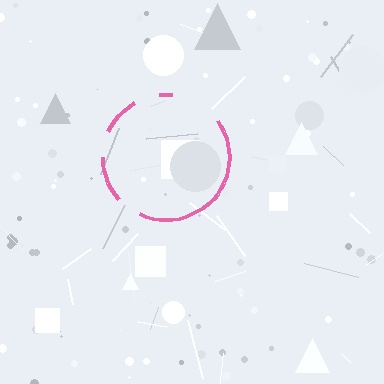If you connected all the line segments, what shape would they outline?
They would outline a circle.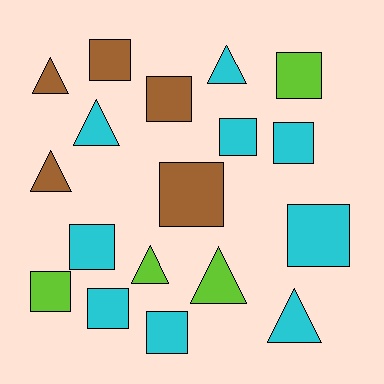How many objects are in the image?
There are 18 objects.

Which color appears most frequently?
Cyan, with 9 objects.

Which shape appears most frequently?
Square, with 11 objects.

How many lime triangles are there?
There are 2 lime triangles.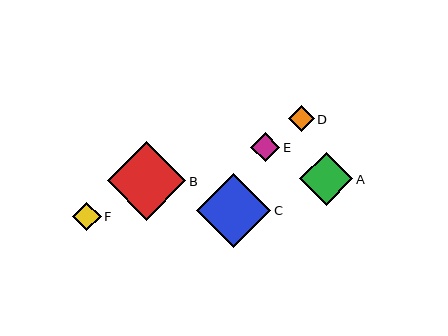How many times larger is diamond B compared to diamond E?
Diamond B is approximately 2.7 times the size of diamond E.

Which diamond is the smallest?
Diamond D is the smallest with a size of approximately 26 pixels.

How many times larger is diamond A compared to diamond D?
Diamond A is approximately 2.0 times the size of diamond D.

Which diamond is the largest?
Diamond B is the largest with a size of approximately 78 pixels.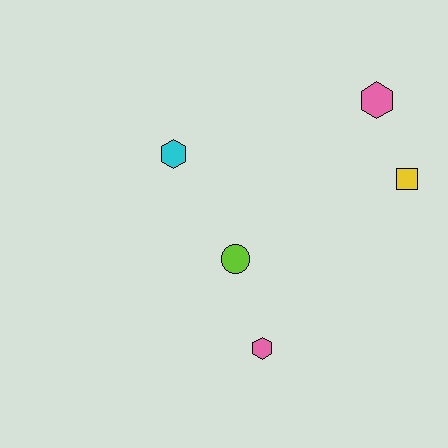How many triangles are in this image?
There are no triangles.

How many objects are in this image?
There are 5 objects.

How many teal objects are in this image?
There are no teal objects.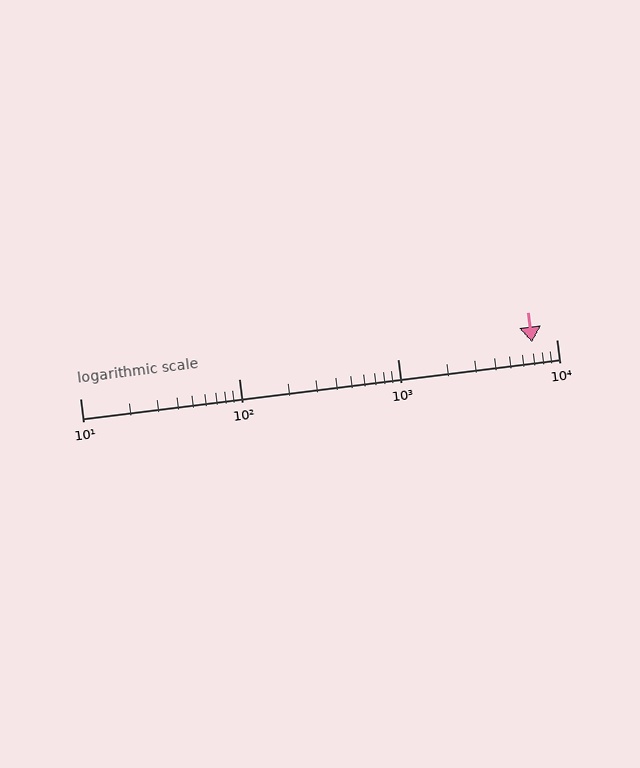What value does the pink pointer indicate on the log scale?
The pointer indicates approximately 7000.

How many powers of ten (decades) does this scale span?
The scale spans 3 decades, from 10 to 10000.